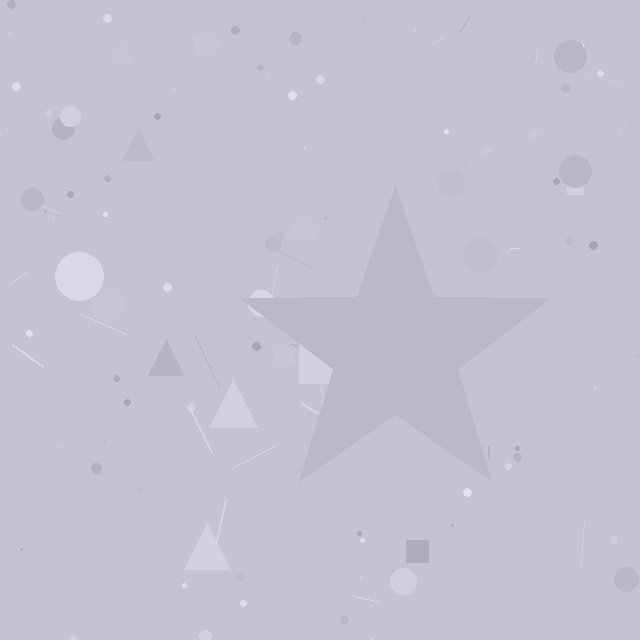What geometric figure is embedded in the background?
A star is embedded in the background.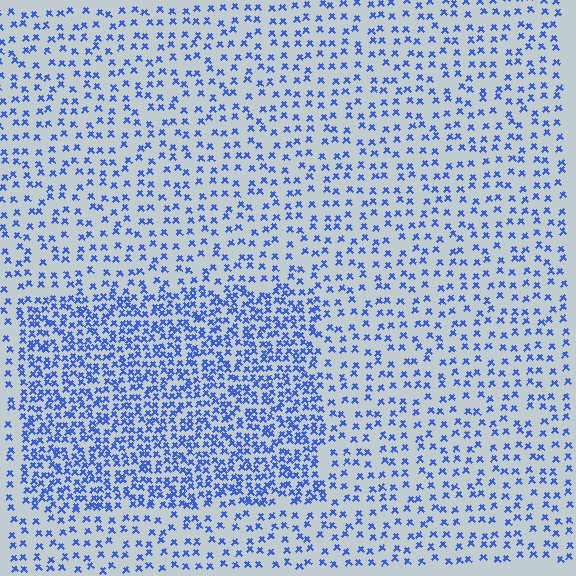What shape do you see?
I see a rectangle.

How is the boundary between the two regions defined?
The boundary is defined by a change in element density (approximately 2.2x ratio). All elements are the same color, size, and shape.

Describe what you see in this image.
The image contains small blue elements arranged at two different densities. A rectangle-shaped region is visible where the elements are more densely packed than the surrounding area.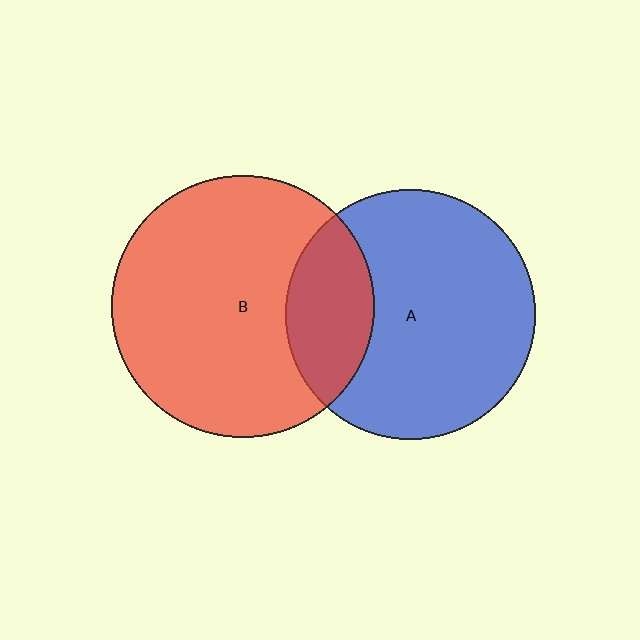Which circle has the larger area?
Circle B (red).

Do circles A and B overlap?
Yes.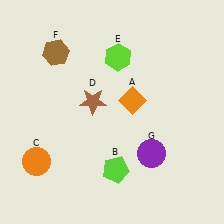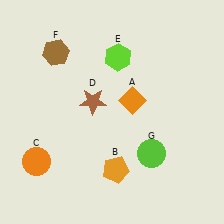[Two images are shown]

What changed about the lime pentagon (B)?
In Image 1, B is lime. In Image 2, it changed to orange.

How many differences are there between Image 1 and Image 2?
There are 2 differences between the two images.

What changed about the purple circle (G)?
In Image 1, G is purple. In Image 2, it changed to lime.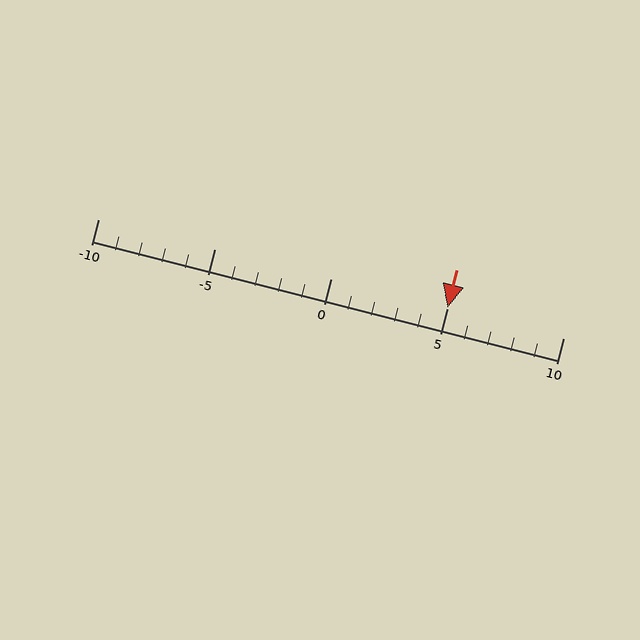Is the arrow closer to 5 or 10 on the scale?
The arrow is closer to 5.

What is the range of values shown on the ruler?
The ruler shows values from -10 to 10.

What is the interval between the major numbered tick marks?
The major tick marks are spaced 5 units apart.